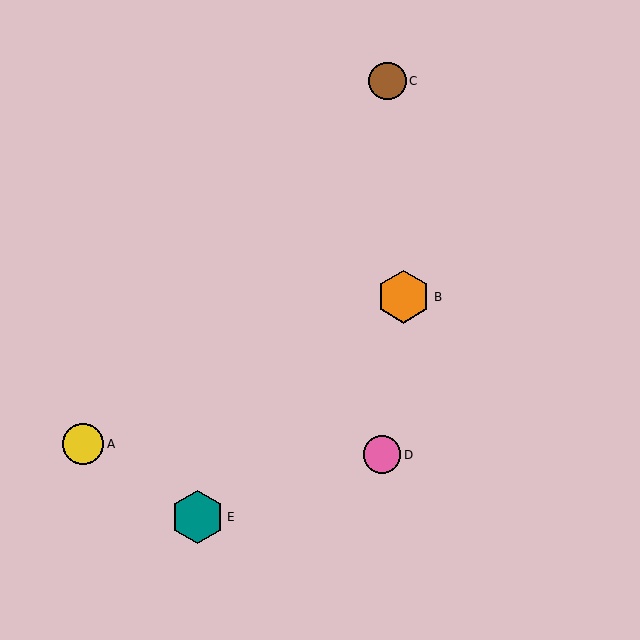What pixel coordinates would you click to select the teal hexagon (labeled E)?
Click at (197, 517) to select the teal hexagon E.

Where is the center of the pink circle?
The center of the pink circle is at (382, 455).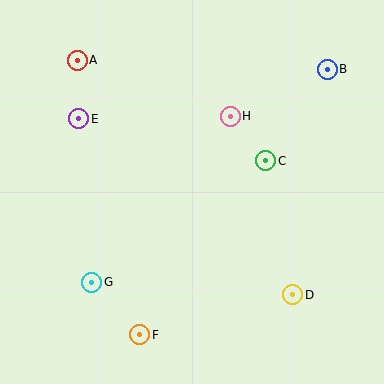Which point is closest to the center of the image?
Point C at (266, 161) is closest to the center.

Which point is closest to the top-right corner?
Point B is closest to the top-right corner.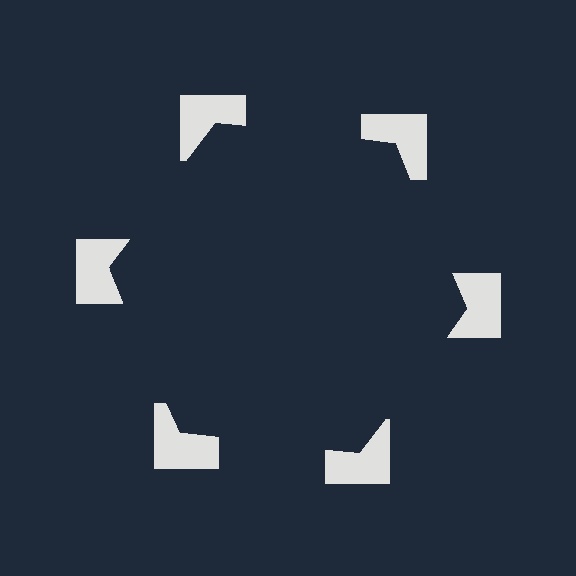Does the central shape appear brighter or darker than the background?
It typically appears slightly darker than the background, even though no actual brightness change is drawn.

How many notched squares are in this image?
There are 6 — one at each vertex of the illusory hexagon.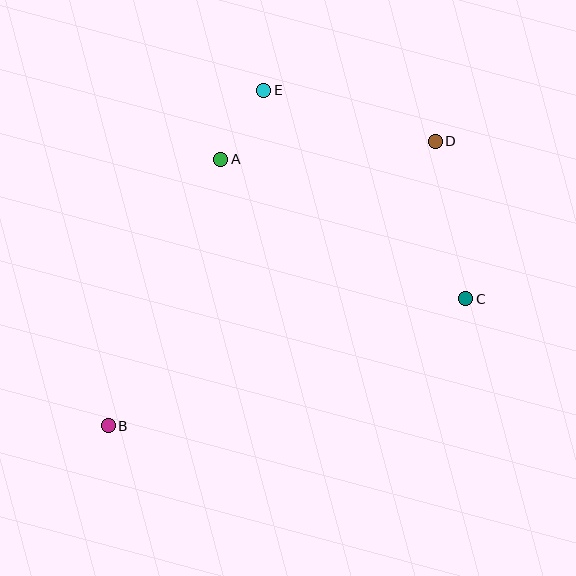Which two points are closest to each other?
Points A and E are closest to each other.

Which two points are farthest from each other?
Points B and D are farthest from each other.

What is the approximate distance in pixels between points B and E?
The distance between B and E is approximately 370 pixels.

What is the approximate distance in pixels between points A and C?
The distance between A and C is approximately 282 pixels.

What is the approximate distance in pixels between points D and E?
The distance between D and E is approximately 179 pixels.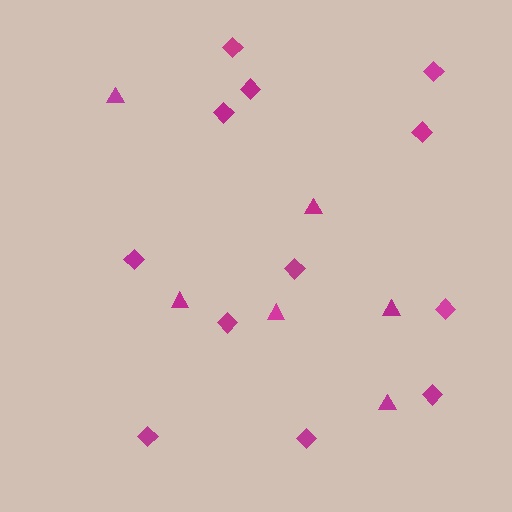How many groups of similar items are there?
There are 2 groups: one group of diamonds (12) and one group of triangles (6).